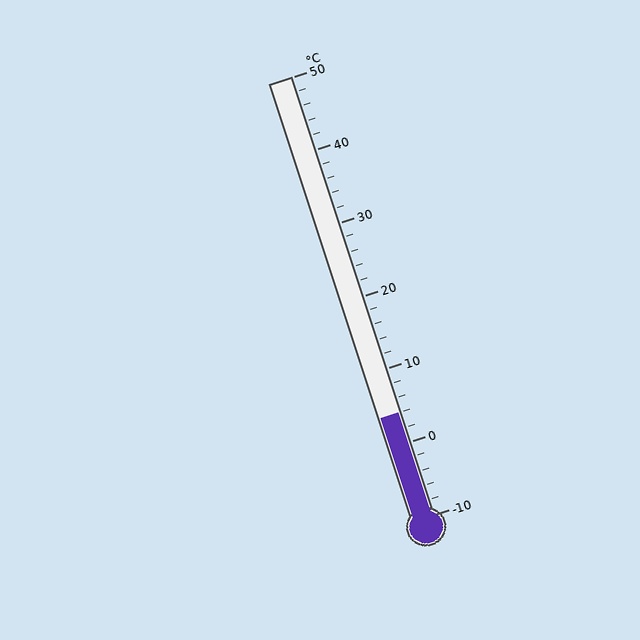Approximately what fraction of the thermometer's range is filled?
The thermometer is filled to approximately 25% of its range.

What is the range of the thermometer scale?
The thermometer scale ranges from -10°C to 50°C.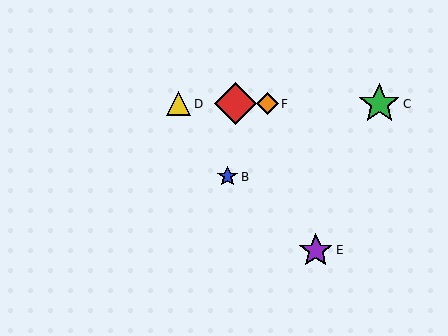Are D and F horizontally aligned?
Yes, both are at y≈104.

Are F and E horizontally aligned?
No, F is at y≈104 and E is at y≈250.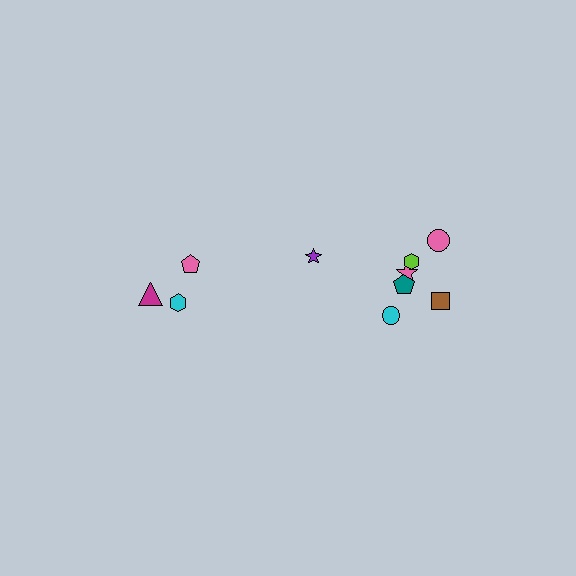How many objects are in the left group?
There are 3 objects.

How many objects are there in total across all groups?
There are 10 objects.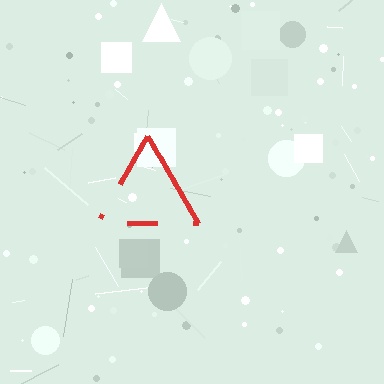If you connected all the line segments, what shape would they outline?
They would outline a triangle.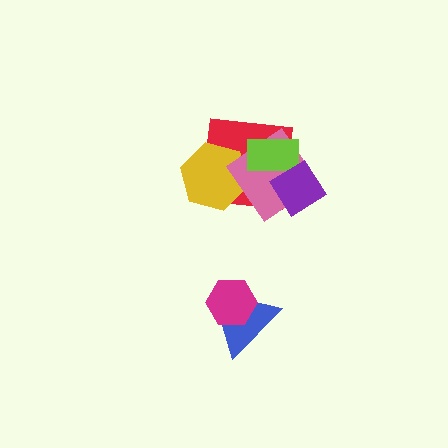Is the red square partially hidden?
Yes, it is partially covered by another shape.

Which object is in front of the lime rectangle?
The purple diamond is in front of the lime rectangle.